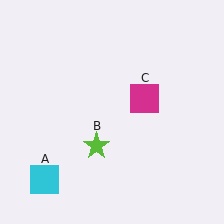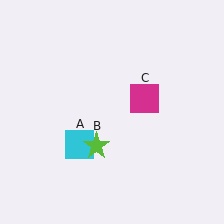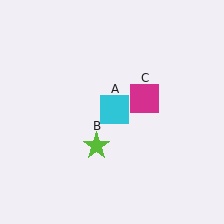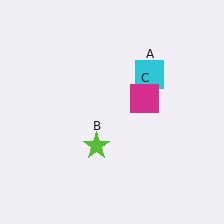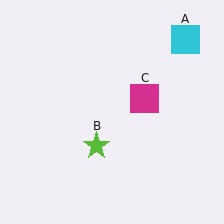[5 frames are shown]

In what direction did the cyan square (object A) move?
The cyan square (object A) moved up and to the right.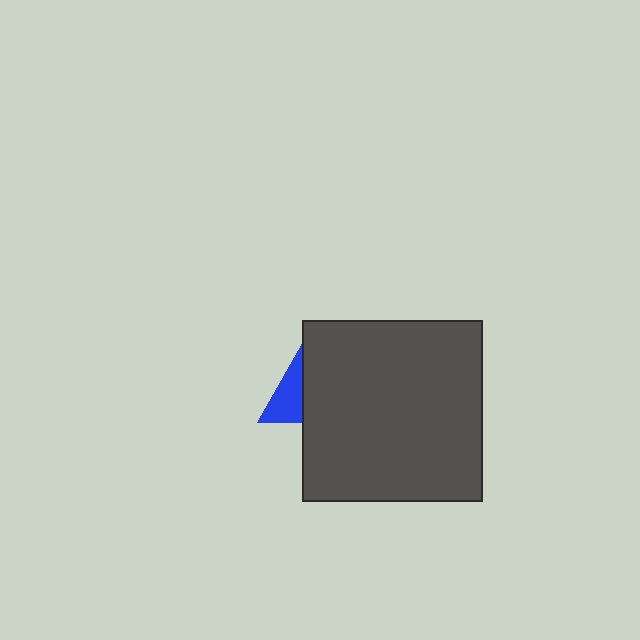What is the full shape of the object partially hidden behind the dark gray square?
The partially hidden object is a blue triangle.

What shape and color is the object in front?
The object in front is a dark gray square.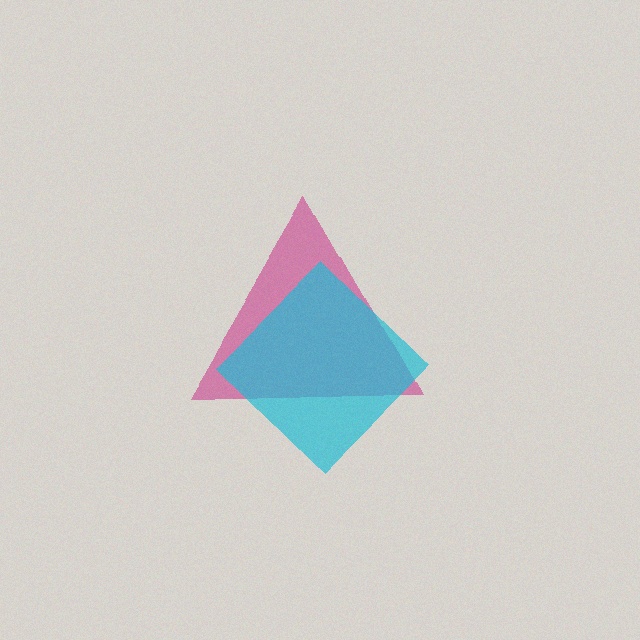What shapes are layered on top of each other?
The layered shapes are: a magenta triangle, a cyan diamond.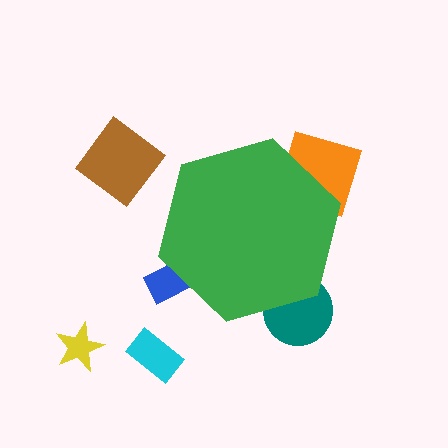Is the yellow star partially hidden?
No, the yellow star is fully visible.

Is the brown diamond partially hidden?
No, the brown diamond is fully visible.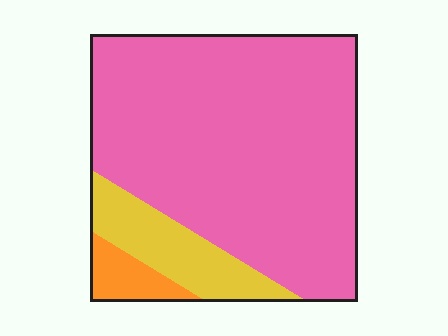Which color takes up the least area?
Orange, at roughly 5%.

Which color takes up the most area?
Pink, at roughly 80%.